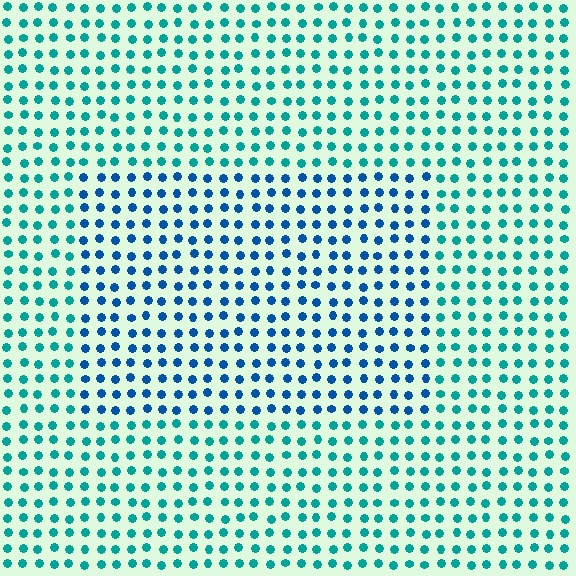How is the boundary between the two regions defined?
The boundary is defined purely by a slight shift in hue (about 36 degrees). Spacing, size, and orientation are identical on both sides.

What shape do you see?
I see a rectangle.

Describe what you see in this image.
The image is filled with small teal elements in a uniform arrangement. A rectangle-shaped region is visible where the elements are tinted to a slightly different hue, forming a subtle color boundary.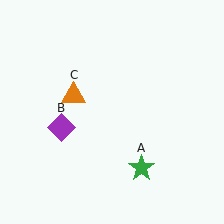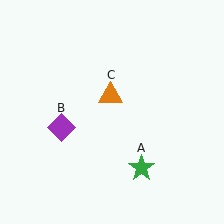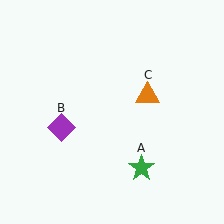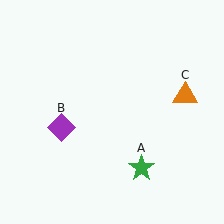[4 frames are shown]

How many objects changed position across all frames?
1 object changed position: orange triangle (object C).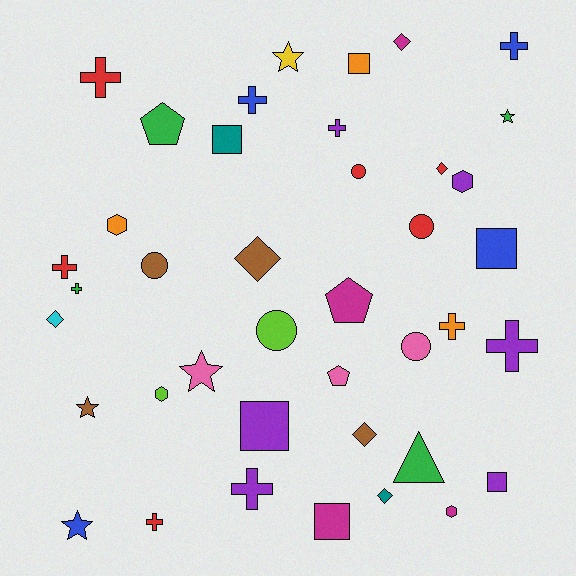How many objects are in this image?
There are 40 objects.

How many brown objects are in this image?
There are 4 brown objects.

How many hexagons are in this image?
There are 4 hexagons.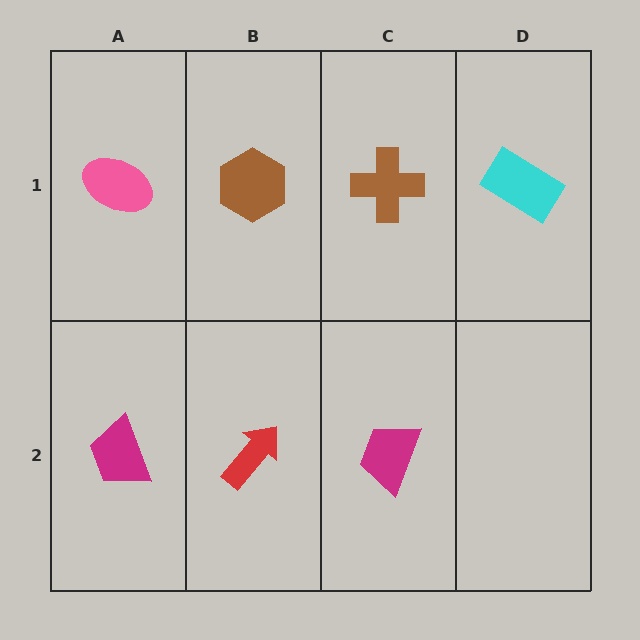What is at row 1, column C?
A brown cross.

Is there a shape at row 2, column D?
No, that cell is empty.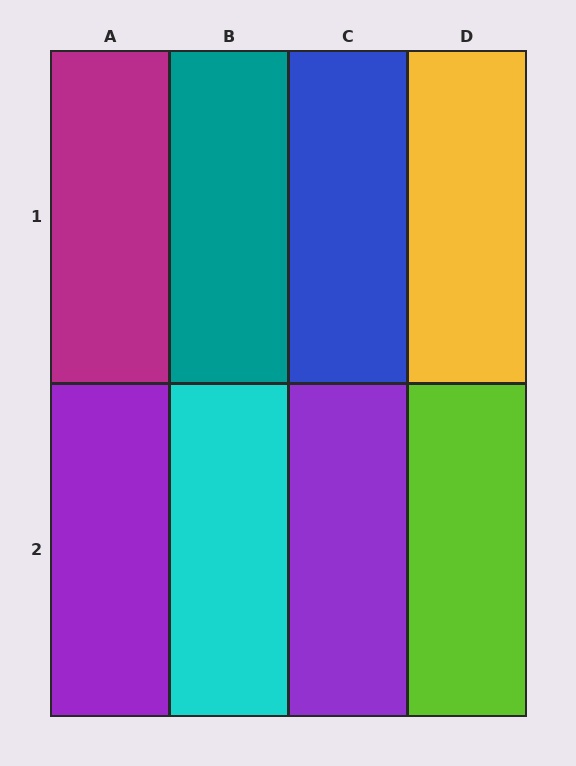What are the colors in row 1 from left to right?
Magenta, teal, blue, yellow.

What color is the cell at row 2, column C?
Purple.